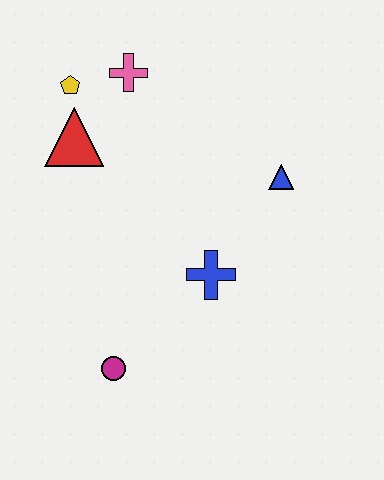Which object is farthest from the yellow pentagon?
The magenta circle is farthest from the yellow pentagon.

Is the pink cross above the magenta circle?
Yes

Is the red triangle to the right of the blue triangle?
No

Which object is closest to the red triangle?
The yellow pentagon is closest to the red triangle.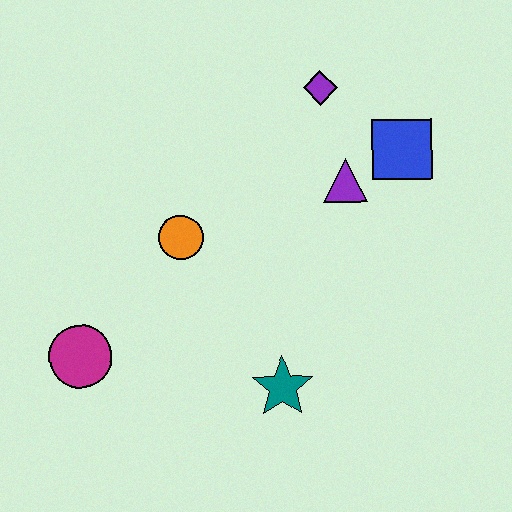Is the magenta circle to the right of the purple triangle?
No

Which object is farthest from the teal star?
The purple diamond is farthest from the teal star.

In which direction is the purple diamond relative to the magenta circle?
The purple diamond is above the magenta circle.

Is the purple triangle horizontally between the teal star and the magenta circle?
No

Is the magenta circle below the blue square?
Yes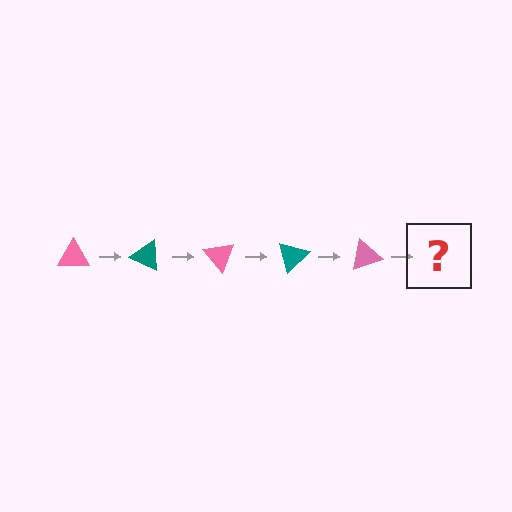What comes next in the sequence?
The next element should be a teal triangle, rotated 125 degrees from the start.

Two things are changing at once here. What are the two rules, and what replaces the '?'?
The two rules are that it rotates 25 degrees each step and the color cycles through pink and teal. The '?' should be a teal triangle, rotated 125 degrees from the start.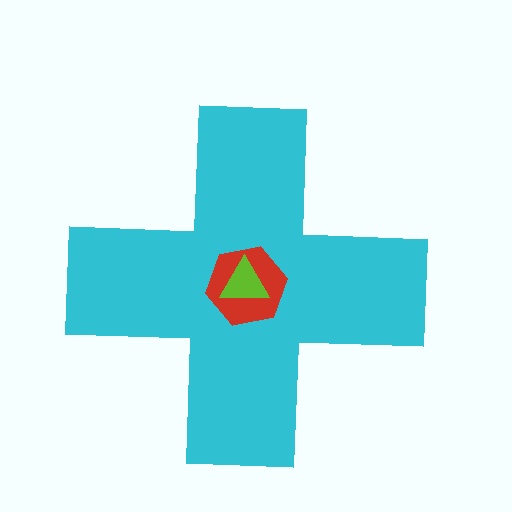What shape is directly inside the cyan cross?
The red hexagon.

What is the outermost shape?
The cyan cross.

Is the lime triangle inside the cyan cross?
Yes.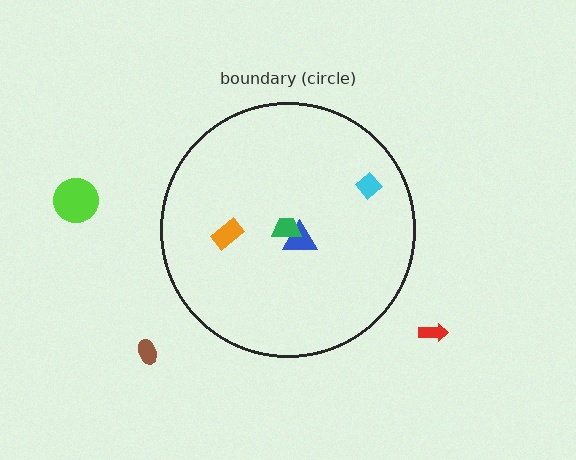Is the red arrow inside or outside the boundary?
Outside.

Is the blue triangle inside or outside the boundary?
Inside.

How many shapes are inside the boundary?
4 inside, 3 outside.